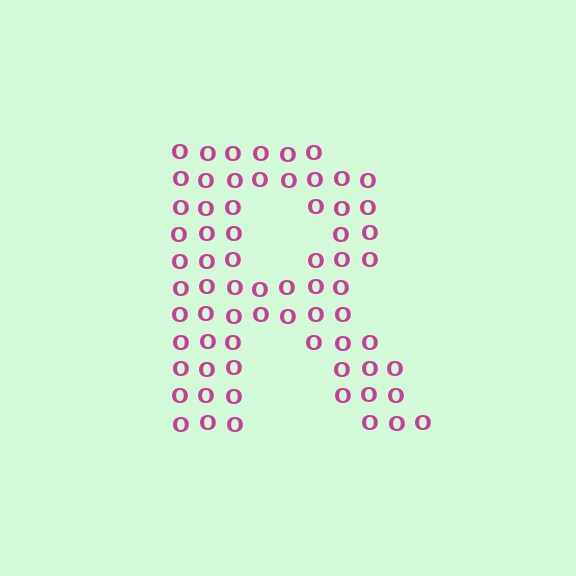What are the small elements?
The small elements are letter O's.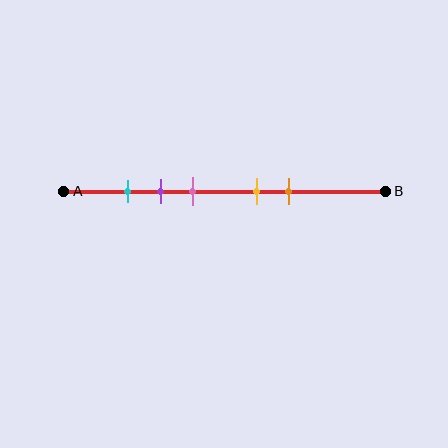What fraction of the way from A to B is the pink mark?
The pink mark is approximately 40% (0.4) of the way from A to B.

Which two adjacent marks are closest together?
The cyan and purple marks are the closest adjacent pair.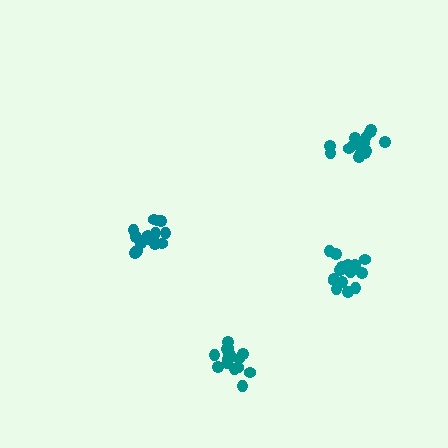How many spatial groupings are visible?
There are 4 spatial groupings.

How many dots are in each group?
Group 1: 18 dots, Group 2: 16 dots, Group 3: 16 dots, Group 4: 18 dots (68 total).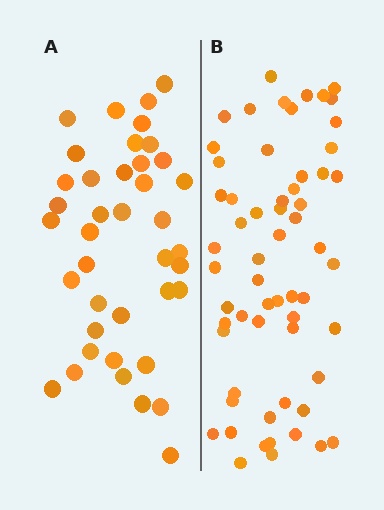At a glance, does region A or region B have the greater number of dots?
Region B (the right region) has more dots.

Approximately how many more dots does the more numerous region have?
Region B has approximately 20 more dots than region A.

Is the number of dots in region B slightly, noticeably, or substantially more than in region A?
Region B has substantially more. The ratio is roughly 1.5 to 1.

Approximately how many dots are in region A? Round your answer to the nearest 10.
About 40 dots.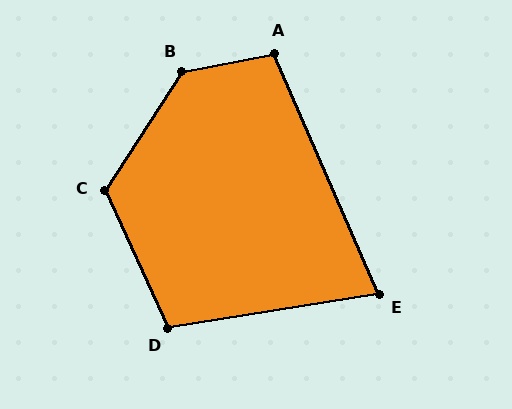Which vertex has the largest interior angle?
B, at approximately 134 degrees.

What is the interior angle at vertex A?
Approximately 102 degrees (obtuse).